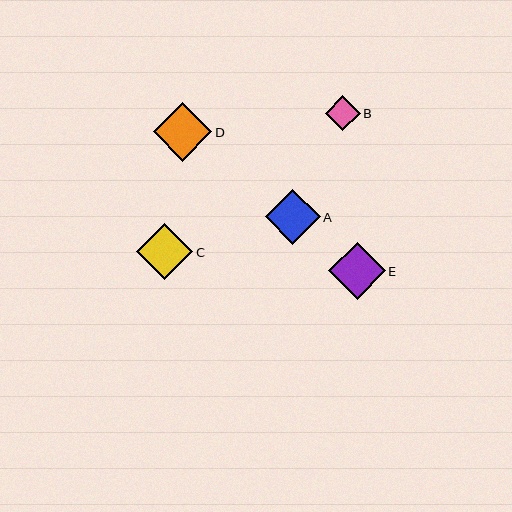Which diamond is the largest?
Diamond D is the largest with a size of approximately 59 pixels.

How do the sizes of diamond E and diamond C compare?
Diamond E and diamond C are approximately the same size.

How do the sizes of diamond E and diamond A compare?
Diamond E and diamond A are approximately the same size.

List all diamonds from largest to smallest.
From largest to smallest: D, E, C, A, B.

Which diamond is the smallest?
Diamond B is the smallest with a size of approximately 35 pixels.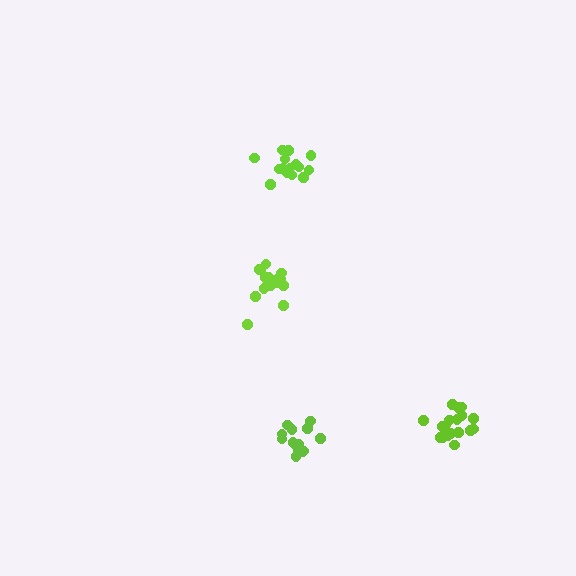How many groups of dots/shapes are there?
There are 4 groups.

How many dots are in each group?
Group 1: 18 dots, Group 2: 19 dots, Group 3: 15 dots, Group 4: 15 dots (67 total).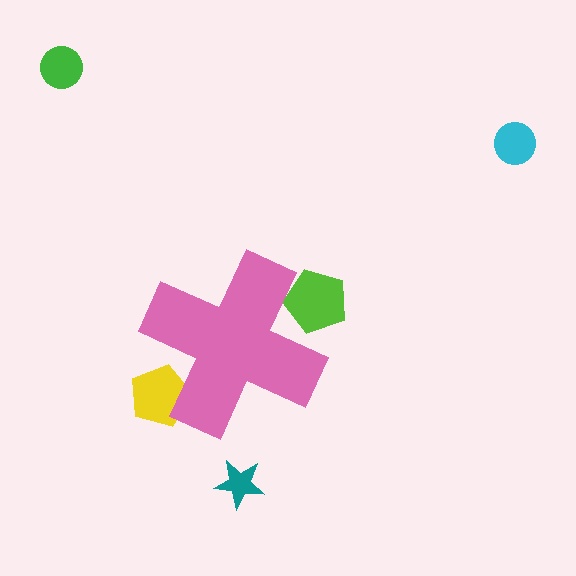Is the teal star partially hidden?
No, the teal star is fully visible.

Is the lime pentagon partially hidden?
Yes, the lime pentagon is partially hidden behind the pink cross.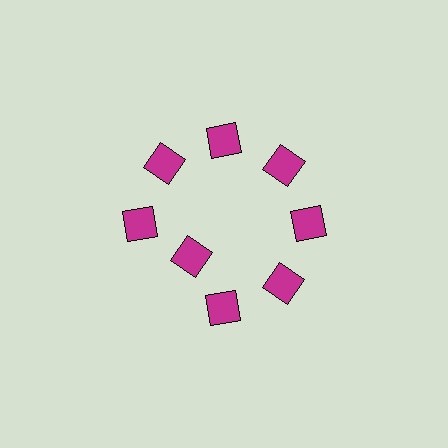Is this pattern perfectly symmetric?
No. The 8 magenta diamonds are arranged in a ring, but one element near the 8 o'clock position is pulled inward toward the center, breaking the 8-fold rotational symmetry.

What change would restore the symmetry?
The symmetry would be restored by moving it outward, back onto the ring so that all 8 diamonds sit at equal angles and equal distance from the center.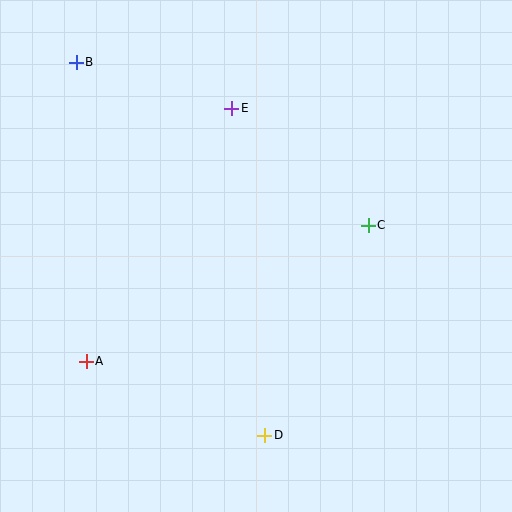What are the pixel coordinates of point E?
Point E is at (232, 108).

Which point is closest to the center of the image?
Point C at (368, 225) is closest to the center.